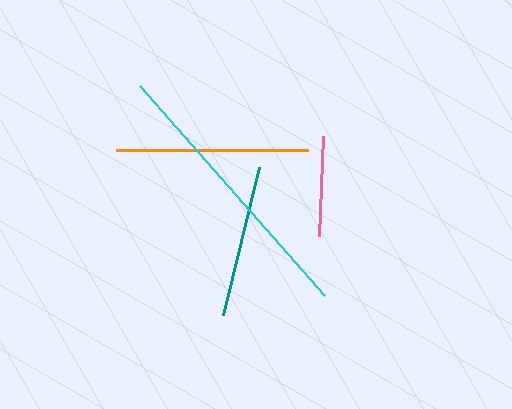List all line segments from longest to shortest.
From longest to shortest: cyan, orange, teal, pink.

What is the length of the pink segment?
The pink segment is approximately 99 pixels long.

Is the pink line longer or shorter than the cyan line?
The cyan line is longer than the pink line.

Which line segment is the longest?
The cyan line is the longest at approximately 280 pixels.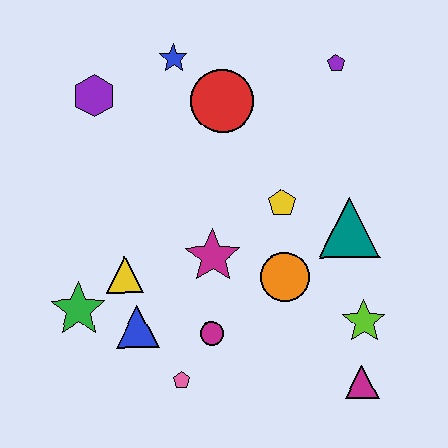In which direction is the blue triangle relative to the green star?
The blue triangle is to the right of the green star.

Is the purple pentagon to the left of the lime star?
Yes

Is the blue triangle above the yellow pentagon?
No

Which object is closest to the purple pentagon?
The red circle is closest to the purple pentagon.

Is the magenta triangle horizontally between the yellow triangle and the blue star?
No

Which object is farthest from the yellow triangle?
The purple pentagon is farthest from the yellow triangle.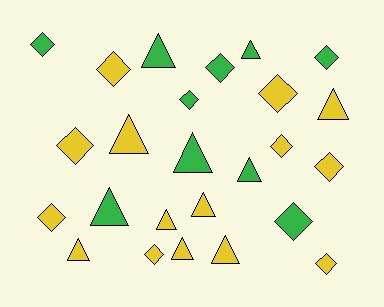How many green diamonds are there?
There are 5 green diamonds.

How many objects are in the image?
There are 25 objects.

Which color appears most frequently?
Yellow, with 15 objects.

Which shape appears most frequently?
Diamond, with 13 objects.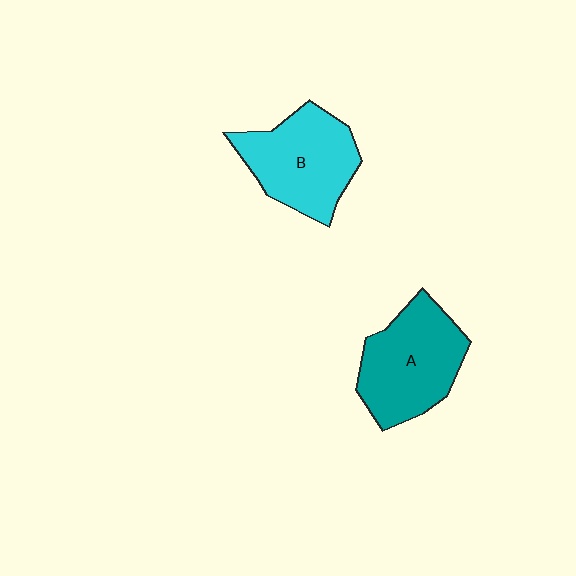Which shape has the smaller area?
Shape B (cyan).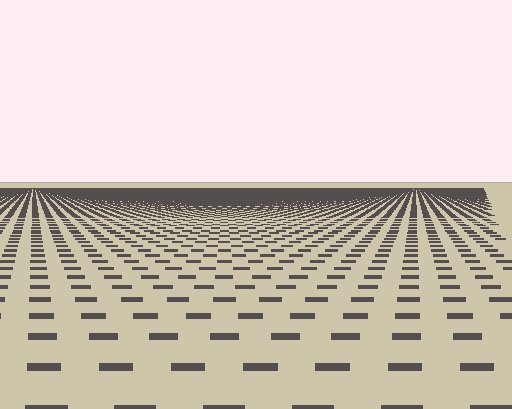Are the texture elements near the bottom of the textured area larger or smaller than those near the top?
Larger. Near the bottom, elements are closer to the viewer and appear at a bigger on-screen size.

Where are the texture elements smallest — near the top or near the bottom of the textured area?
Near the top.